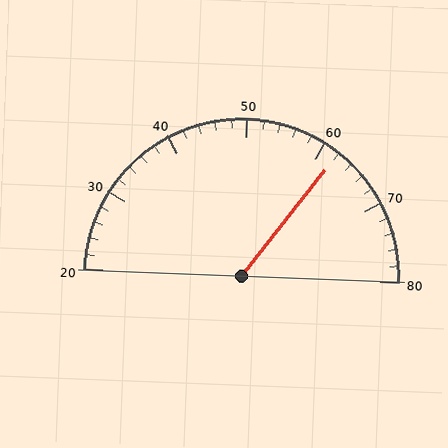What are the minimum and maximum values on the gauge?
The gauge ranges from 20 to 80.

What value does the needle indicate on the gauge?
The needle indicates approximately 62.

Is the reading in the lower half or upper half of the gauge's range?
The reading is in the upper half of the range (20 to 80).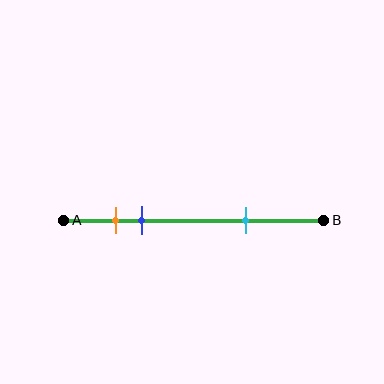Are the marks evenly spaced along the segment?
No, the marks are not evenly spaced.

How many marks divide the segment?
There are 3 marks dividing the segment.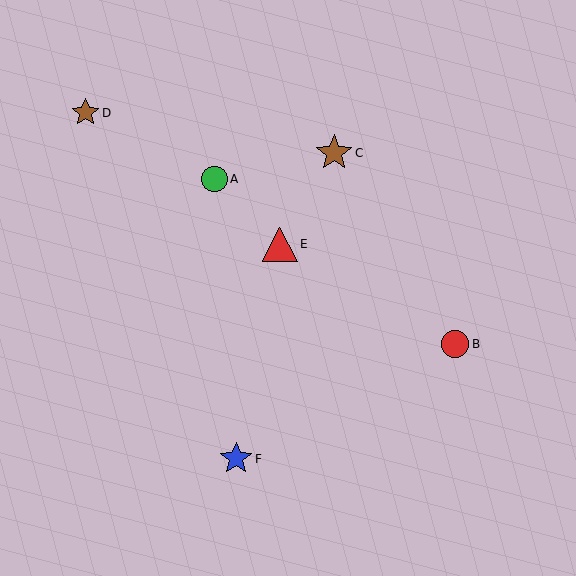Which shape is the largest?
The brown star (labeled C) is the largest.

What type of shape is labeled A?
Shape A is a green circle.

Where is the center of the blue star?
The center of the blue star is at (236, 459).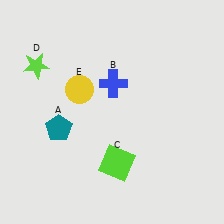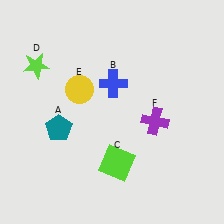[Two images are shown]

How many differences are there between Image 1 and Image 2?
There is 1 difference between the two images.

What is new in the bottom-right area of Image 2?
A purple cross (F) was added in the bottom-right area of Image 2.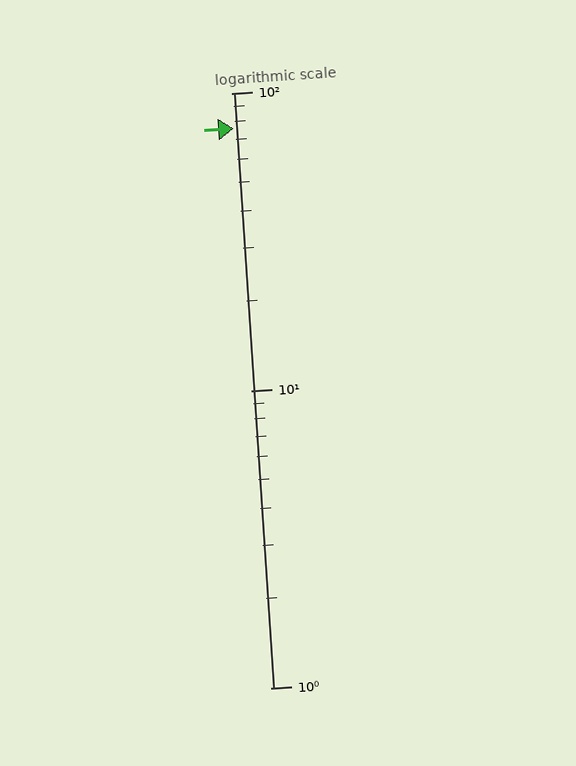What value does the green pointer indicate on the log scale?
The pointer indicates approximately 76.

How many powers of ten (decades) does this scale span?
The scale spans 2 decades, from 1 to 100.